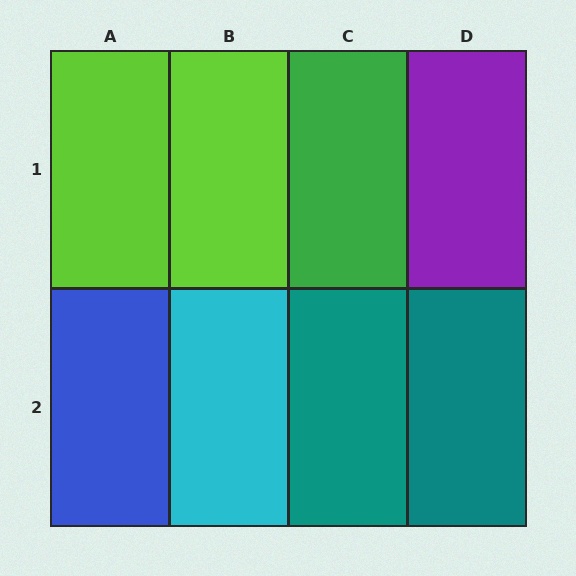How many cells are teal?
2 cells are teal.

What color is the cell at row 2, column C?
Teal.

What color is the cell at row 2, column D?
Teal.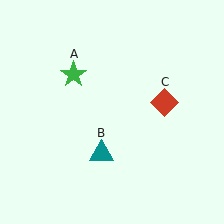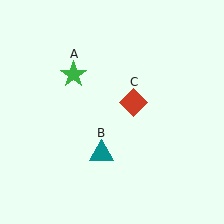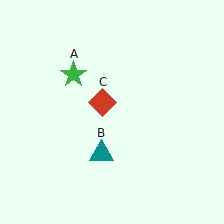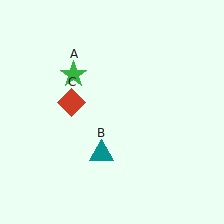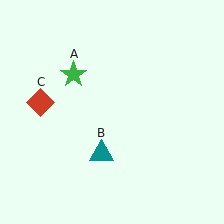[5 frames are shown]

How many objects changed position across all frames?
1 object changed position: red diamond (object C).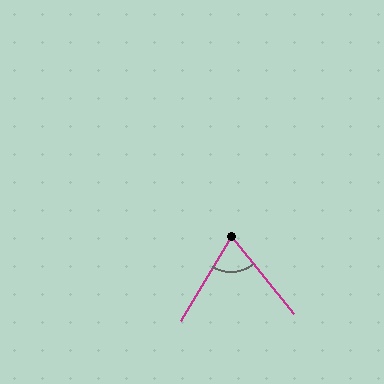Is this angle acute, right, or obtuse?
It is acute.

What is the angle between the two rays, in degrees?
Approximately 70 degrees.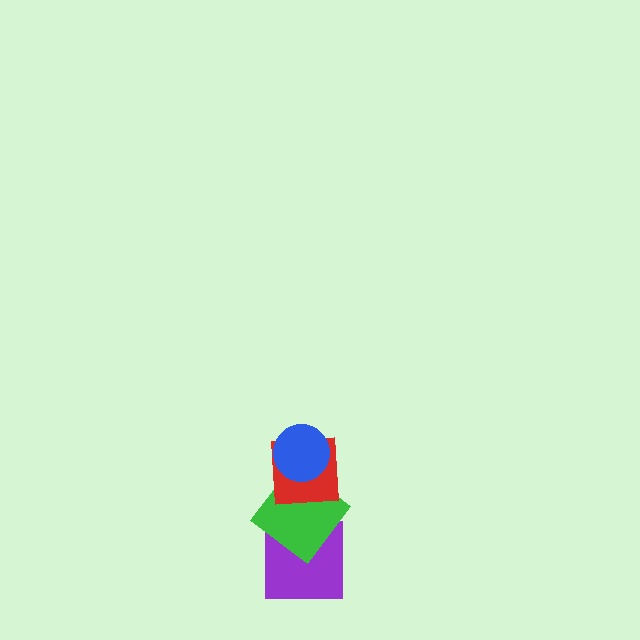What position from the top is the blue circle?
The blue circle is 1st from the top.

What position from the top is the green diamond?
The green diamond is 3rd from the top.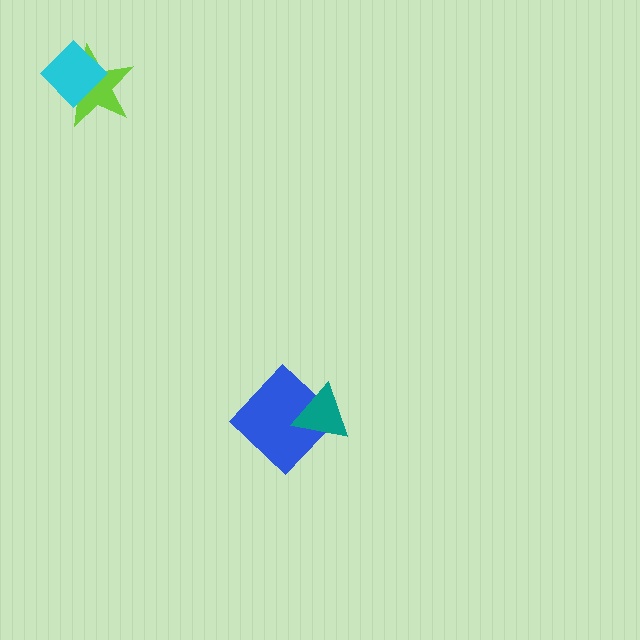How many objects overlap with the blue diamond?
1 object overlaps with the blue diamond.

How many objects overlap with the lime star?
1 object overlaps with the lime star.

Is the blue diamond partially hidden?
Yes, it is partially covered by another shape.